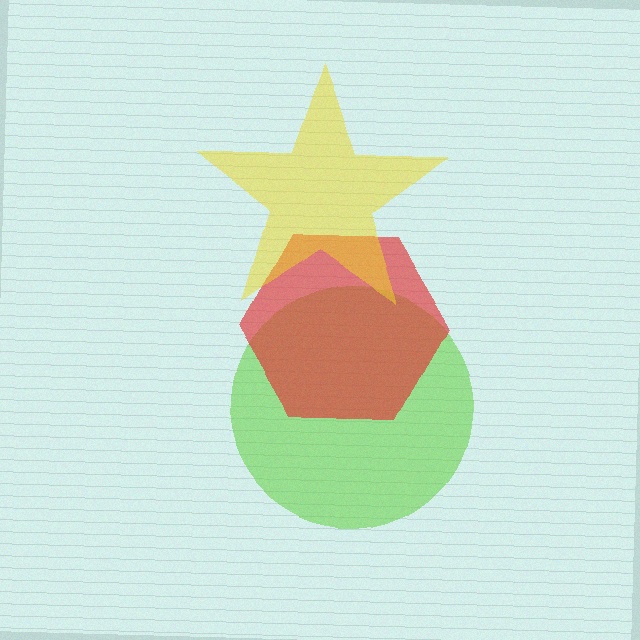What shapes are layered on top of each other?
The layered shapes are: a lime circle, a red hexagon, a yellow star.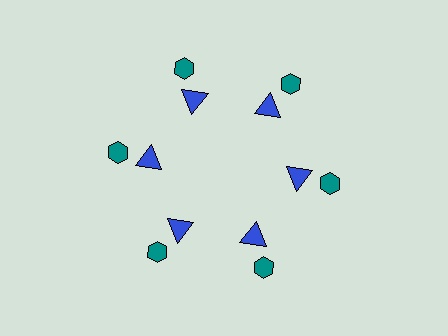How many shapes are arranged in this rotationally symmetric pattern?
There are 12 shapes, arranged in 6 groups of 2.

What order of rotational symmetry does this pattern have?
This pattern has 6-fold rotational symmetry.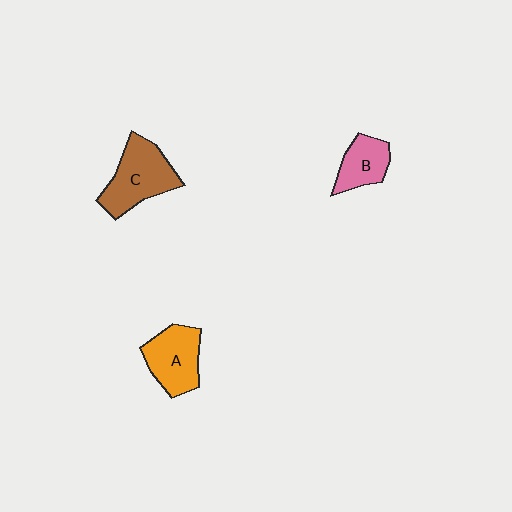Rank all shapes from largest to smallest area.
From largest to smallest: C (brown), A (orange), B (pink).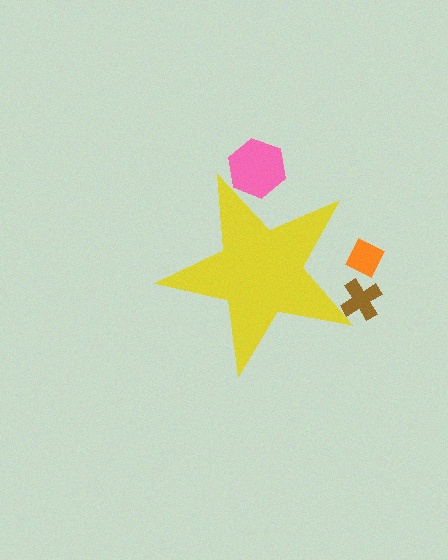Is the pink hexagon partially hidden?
Yes, the pink hexagon is partially hidden behind the yellow star.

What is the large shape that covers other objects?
A yellow star.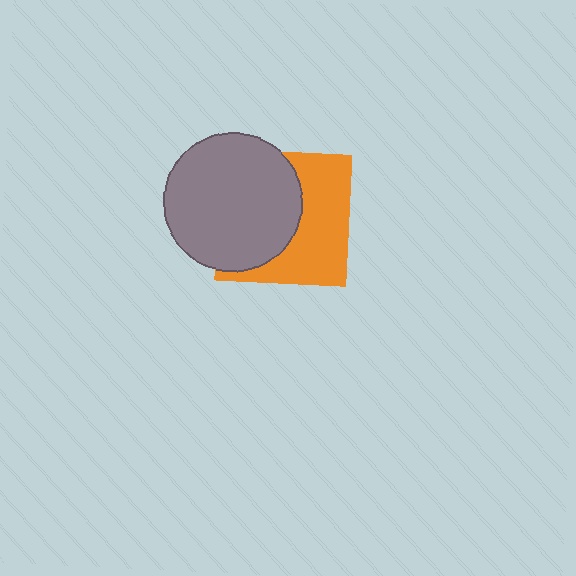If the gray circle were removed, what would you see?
You would see the complete orange square.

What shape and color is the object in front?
The object in front is a gray circle.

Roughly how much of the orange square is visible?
About half of it is visible (roughly 48%).